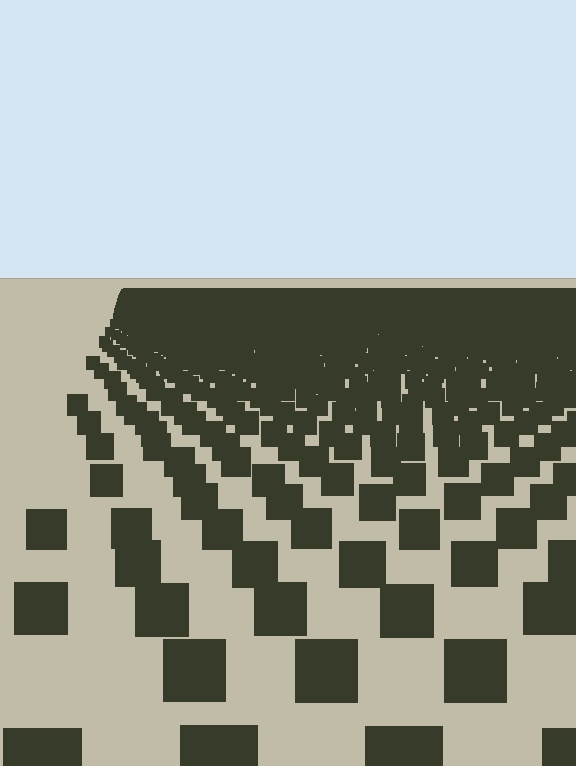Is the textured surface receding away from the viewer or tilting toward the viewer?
The surface is receding away from the viewer. Texture elements get smaller and denser toward the top.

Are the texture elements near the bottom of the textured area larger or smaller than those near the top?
Larger. Near the bottom, elements are closer to the viewer and appear at a bigger on-screen size.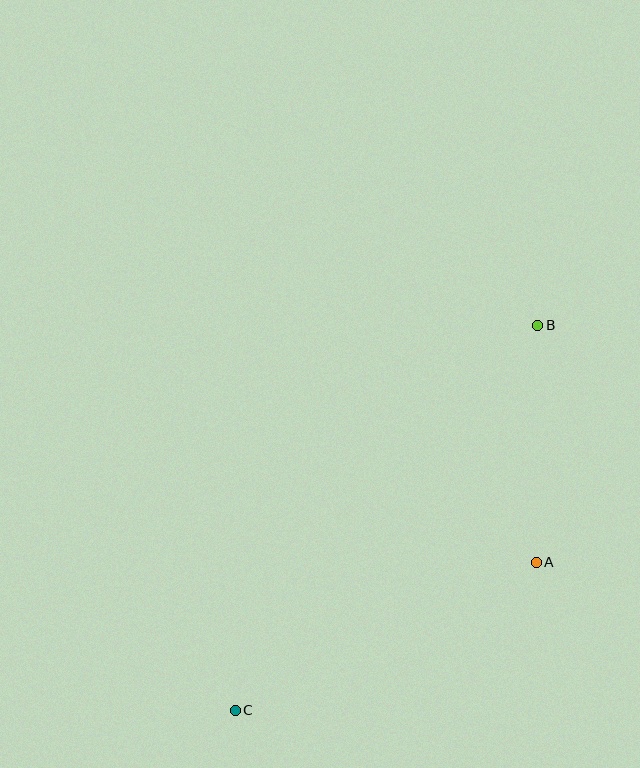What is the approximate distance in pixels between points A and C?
The distance between A and C is approximately 335 pixels.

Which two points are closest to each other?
Points A and B are closest to each other.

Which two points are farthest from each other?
Points B and C are farthest from each other.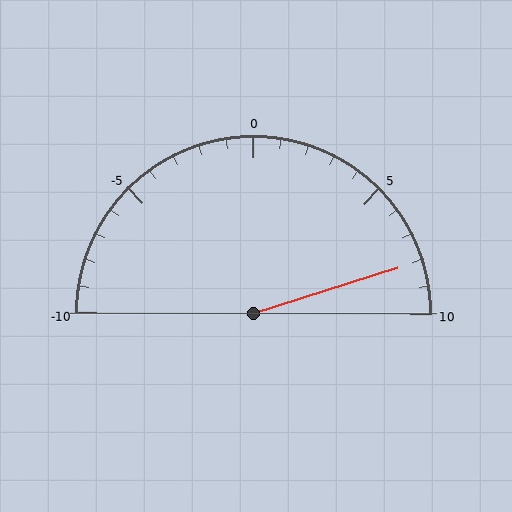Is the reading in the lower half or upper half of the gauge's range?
The reading is in the upper half of the range (-10 to 10).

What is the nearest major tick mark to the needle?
The nearest major tick mark is 10.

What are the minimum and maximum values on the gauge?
The gauge ranges from -10 to 10.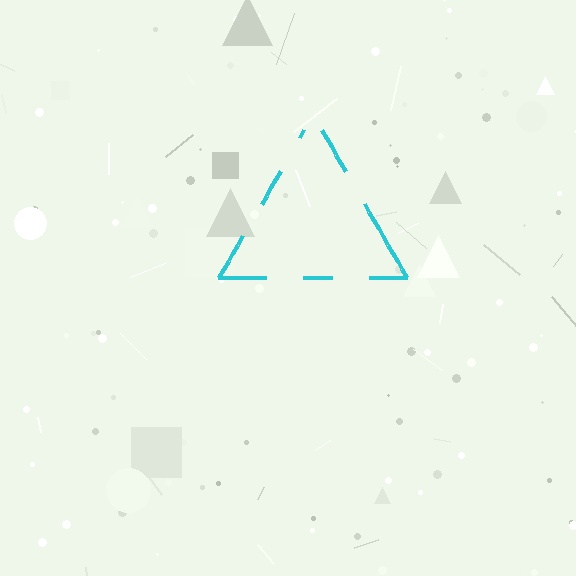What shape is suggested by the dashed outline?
The dashed outline suggests a triangle.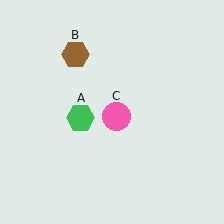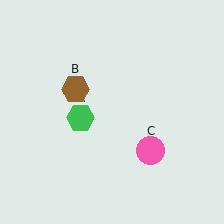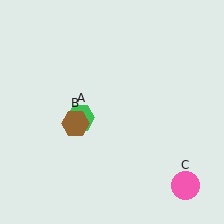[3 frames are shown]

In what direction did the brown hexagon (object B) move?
The brown hexagon (object B) moved down.